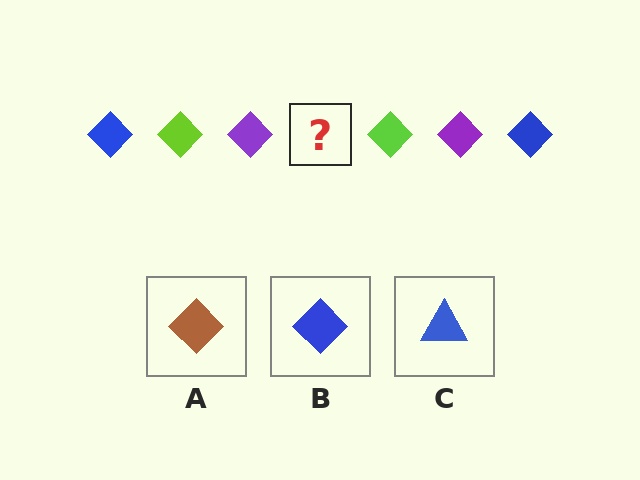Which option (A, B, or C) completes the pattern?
B.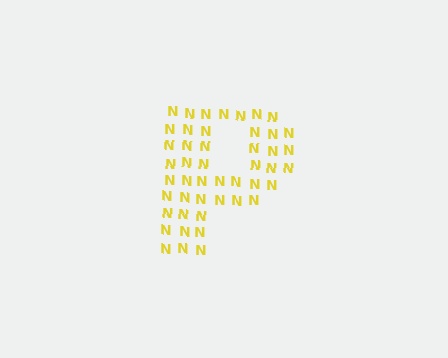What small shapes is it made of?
It is made of small letter N's.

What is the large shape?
The large shape is the letter P.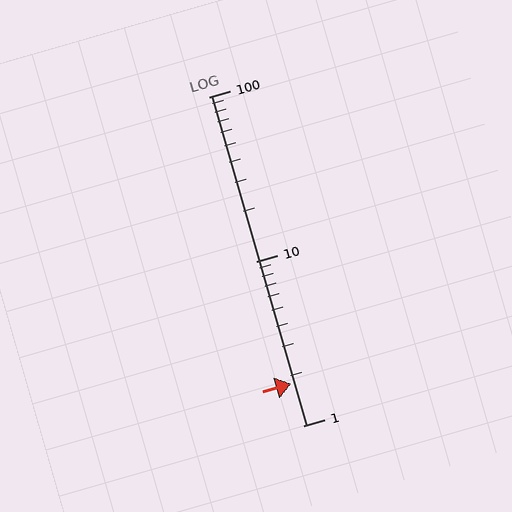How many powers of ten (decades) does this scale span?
The scale spans 2 decades, from 1 to 100.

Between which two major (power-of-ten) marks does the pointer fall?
The pointer is between 1 and 10.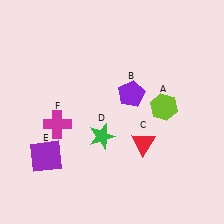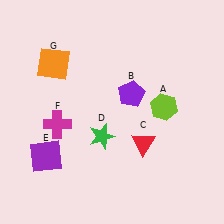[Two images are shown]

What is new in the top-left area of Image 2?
An orange square (G) was added in the top-left area of Image 2.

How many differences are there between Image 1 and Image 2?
There is 1 difference between the two images.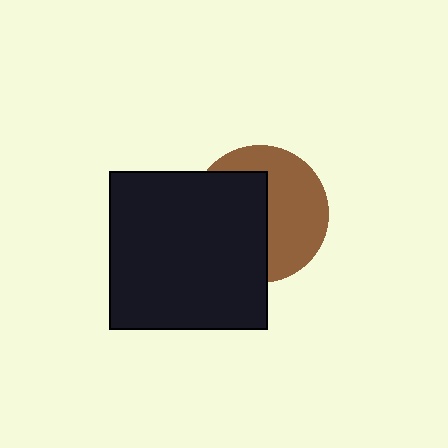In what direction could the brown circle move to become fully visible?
The brown circle could move right. That would shift it out from behind the black square entirely.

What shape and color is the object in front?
The object in front is a black square.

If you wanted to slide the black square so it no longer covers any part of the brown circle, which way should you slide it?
Slide it left — that is the most direct way to separate the two shapes.